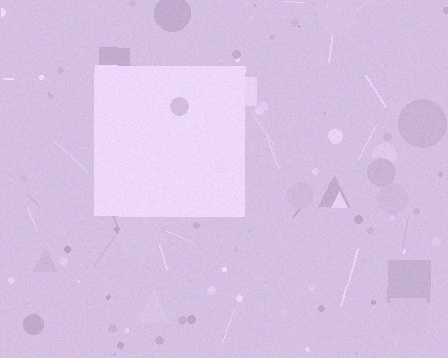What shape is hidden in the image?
A square is hidden in the image.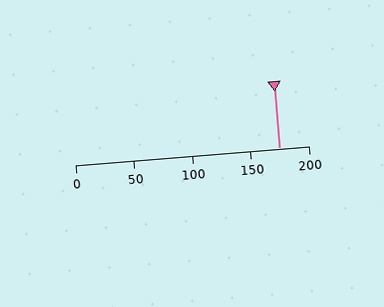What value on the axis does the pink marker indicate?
The marker indicates approximately 175.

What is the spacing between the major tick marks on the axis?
The major ticks are spaced 50 apart.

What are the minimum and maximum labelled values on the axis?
The axis runs from 0 to 200.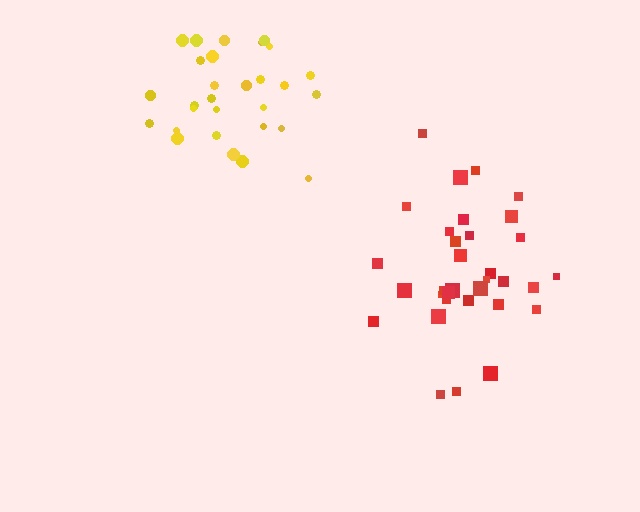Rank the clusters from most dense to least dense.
yellow, red.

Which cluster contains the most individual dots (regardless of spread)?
Red (33).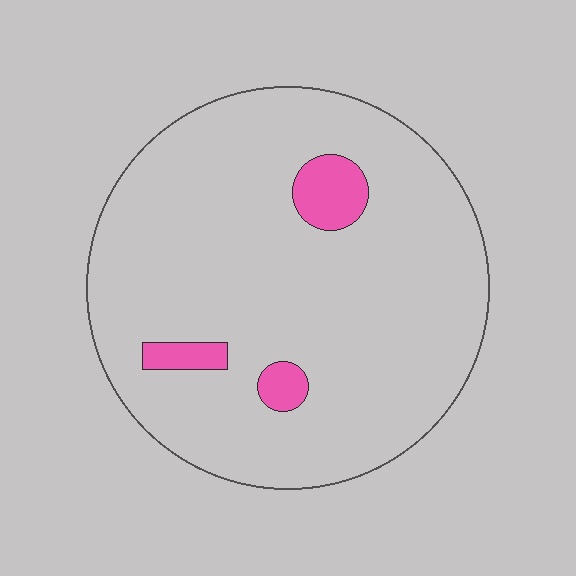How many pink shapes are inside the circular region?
3.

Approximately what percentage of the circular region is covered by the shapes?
Approximately 5%.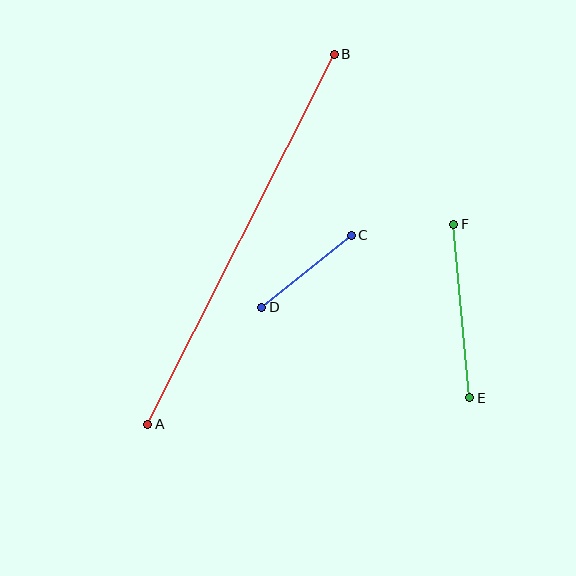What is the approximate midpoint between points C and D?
The midpoint is at approximately (307, 271) pixels.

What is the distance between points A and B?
The distance is approximately 415 pixels.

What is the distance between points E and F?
The distance is approximately 175 pixels.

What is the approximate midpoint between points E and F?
The midpoint is at approximately (462, 311) pixels.